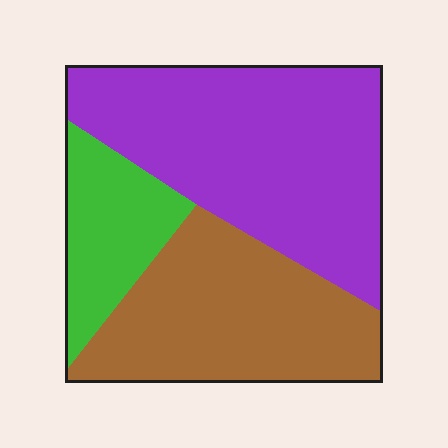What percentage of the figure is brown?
Brown covers about 35% of the figure.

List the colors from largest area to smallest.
From largest to smallest: purple, brown, green.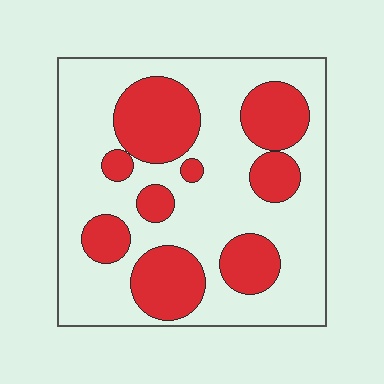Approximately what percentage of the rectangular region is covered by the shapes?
Approximately 35%.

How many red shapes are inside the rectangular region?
9.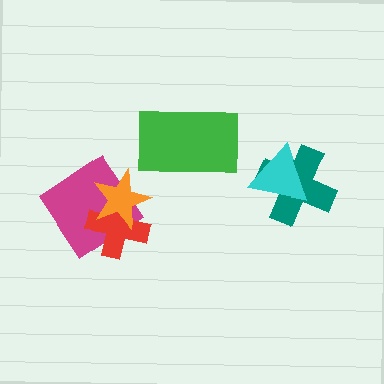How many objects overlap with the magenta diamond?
2 objects overlap with the magenta diamond.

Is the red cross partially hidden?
Yes, it is partially covered by another shape.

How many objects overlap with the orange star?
2 objects overlap with the orange star.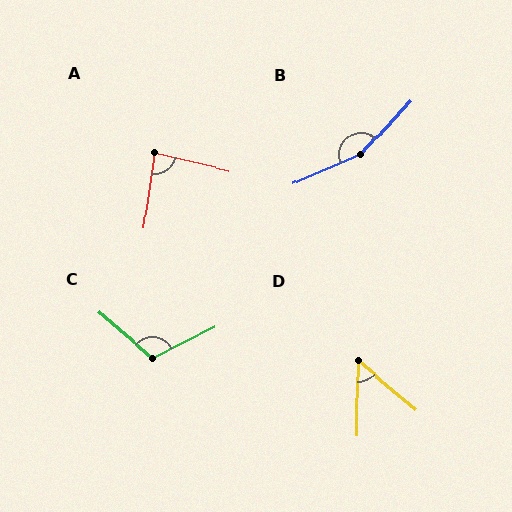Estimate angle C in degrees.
Approximately 113 degrees.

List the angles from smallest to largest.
D (50°), A (85°), C (113°), B (156°).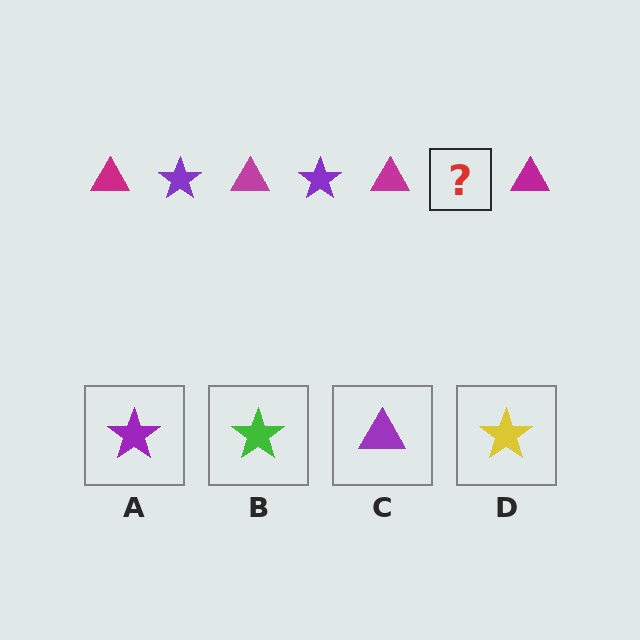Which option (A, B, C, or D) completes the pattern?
A.